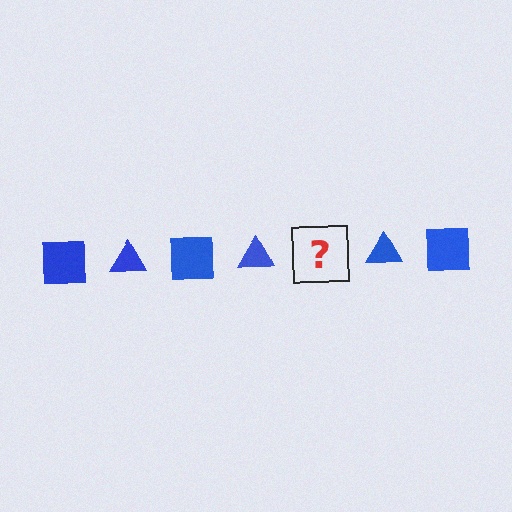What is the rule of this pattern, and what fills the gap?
The rule is that the pattern cycles through square, triangle shapes in blue. The gap should be filled with a blue square.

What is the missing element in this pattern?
The missing element is a blue square.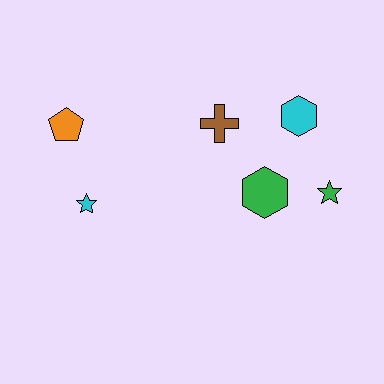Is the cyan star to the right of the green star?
No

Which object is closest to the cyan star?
The orange pentagon is closest to the cyan star.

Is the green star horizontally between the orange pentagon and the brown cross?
No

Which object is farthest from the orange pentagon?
The green star is farthest from the orange pentagon.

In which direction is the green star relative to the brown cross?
The green star is to the right of the brown cross.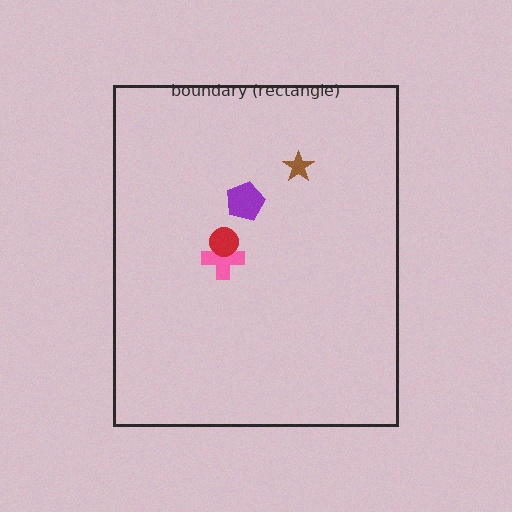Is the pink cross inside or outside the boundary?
Inside.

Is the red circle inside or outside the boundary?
Inside.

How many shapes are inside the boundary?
4 inside, 0 outside.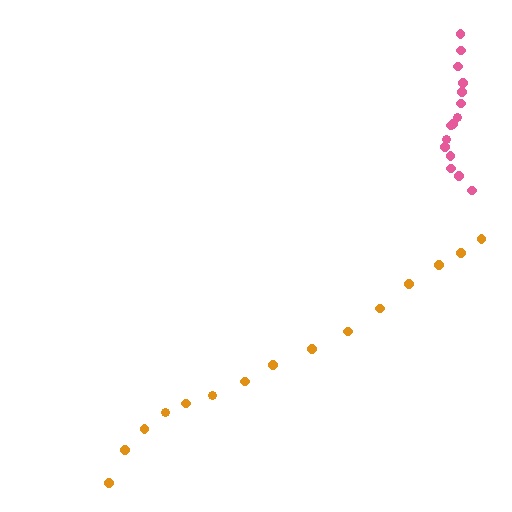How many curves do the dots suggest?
There are 2 distinct paths.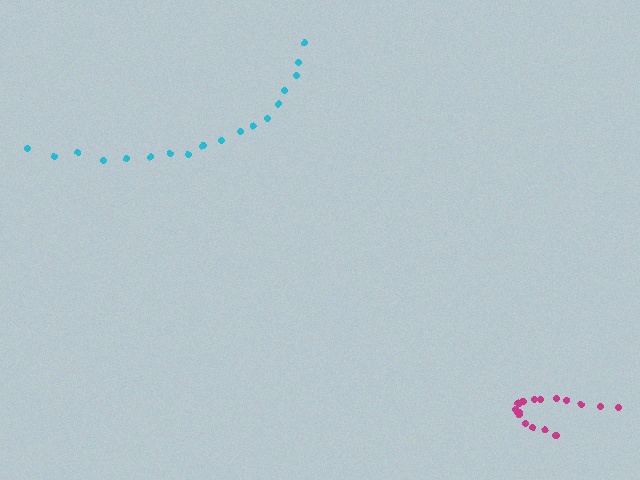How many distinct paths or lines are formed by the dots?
There are 2 distinct paths.